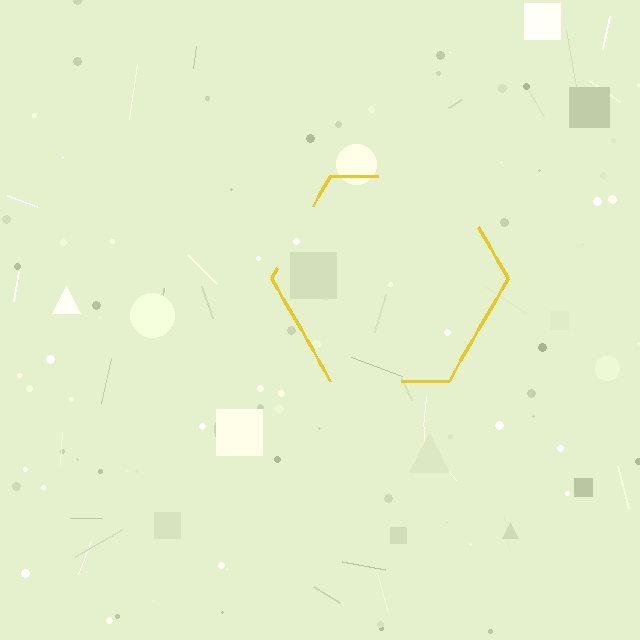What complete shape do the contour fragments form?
The contour fragments form a hexagon.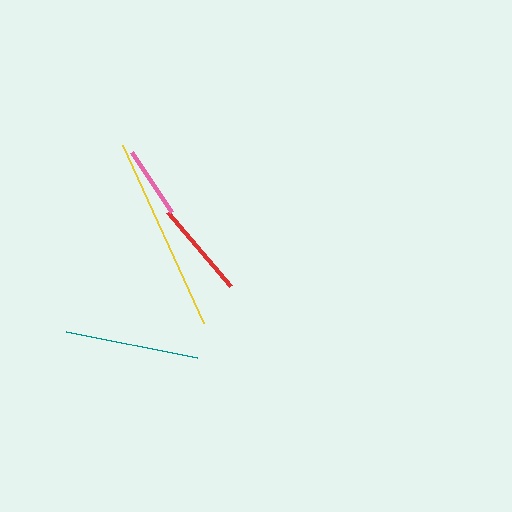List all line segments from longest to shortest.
From longest to shortest: yellow, teal, red, pink.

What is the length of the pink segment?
The pink segment is approximately 72 pixels long.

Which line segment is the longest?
The yellow line is the longest at approximately 196 pixels.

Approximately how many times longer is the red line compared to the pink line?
The red line is approximately 1.3 times the length of the pink line.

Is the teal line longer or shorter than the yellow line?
The yellow line is longer than the teal line.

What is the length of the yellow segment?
The yellow segment is approximately 196 pixels long.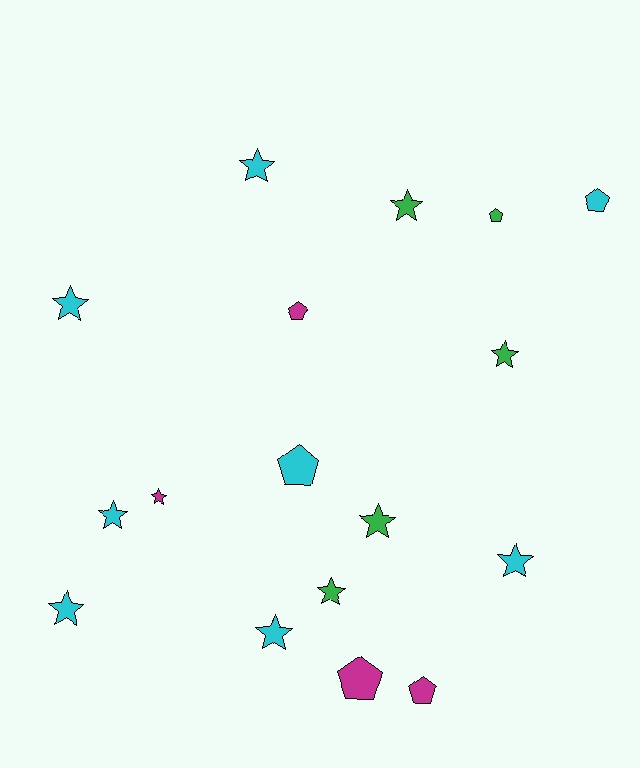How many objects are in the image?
There are 17 objects.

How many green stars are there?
There are 4 green stars.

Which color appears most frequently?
Cyan, with 8 objects.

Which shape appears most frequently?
Star, with 11 objects.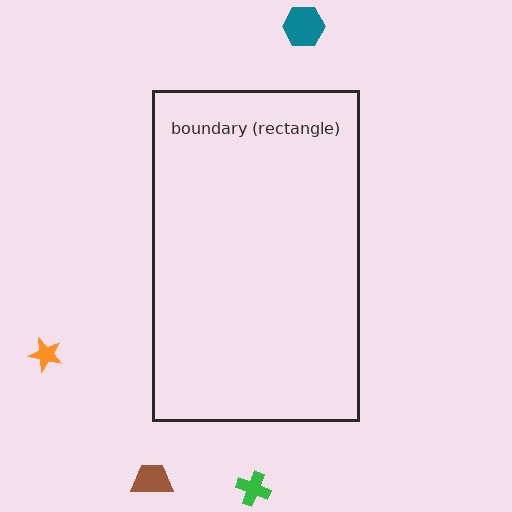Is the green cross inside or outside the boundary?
Outside.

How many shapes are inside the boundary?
0 inside, 4 outside.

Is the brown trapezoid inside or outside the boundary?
Outside.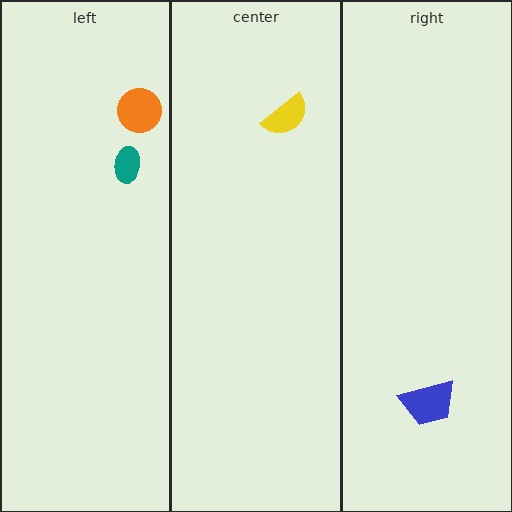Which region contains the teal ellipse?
The left region.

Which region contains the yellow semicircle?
The center region.